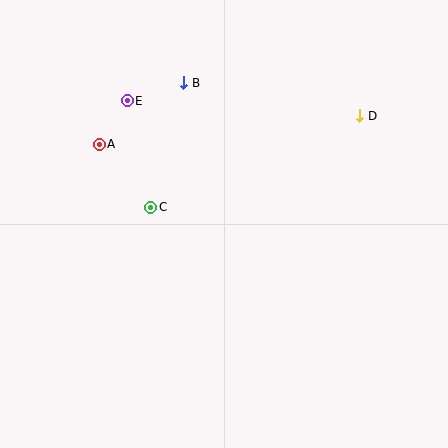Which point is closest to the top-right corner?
Point D is closest to the top-right corner.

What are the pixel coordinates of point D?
Point D is at (360, 116).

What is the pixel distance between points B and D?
The distance between B and D is 179 pixels.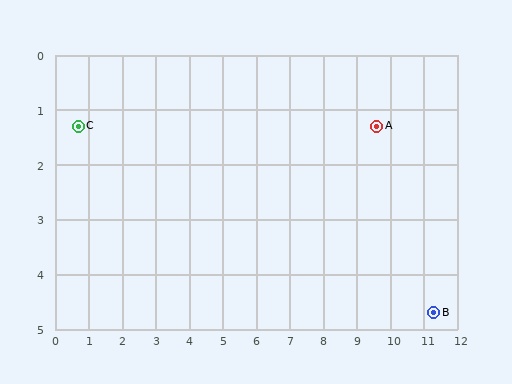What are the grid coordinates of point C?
Point C is at approximately (0.7, 1.3).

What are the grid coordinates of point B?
Point B is at approximately (11.3, 4.7).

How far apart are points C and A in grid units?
Points C and A are about 8.9 grid units apart.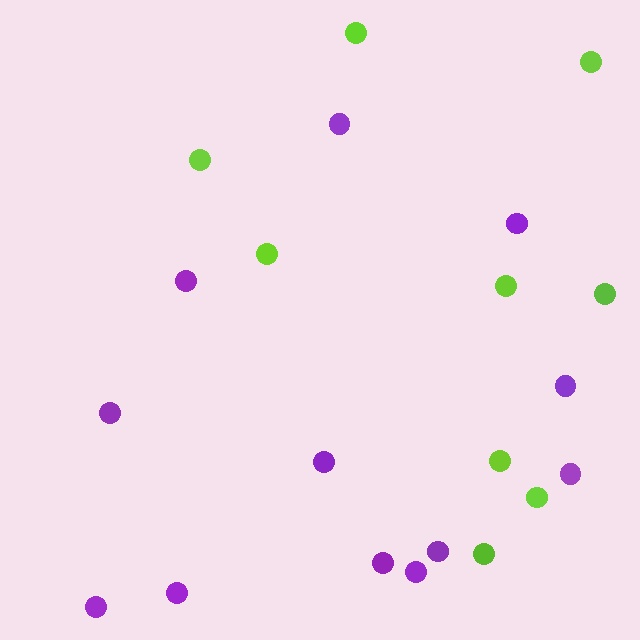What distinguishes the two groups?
There are 2 groups: one group of purple circles (12) and one group of lime circles (9).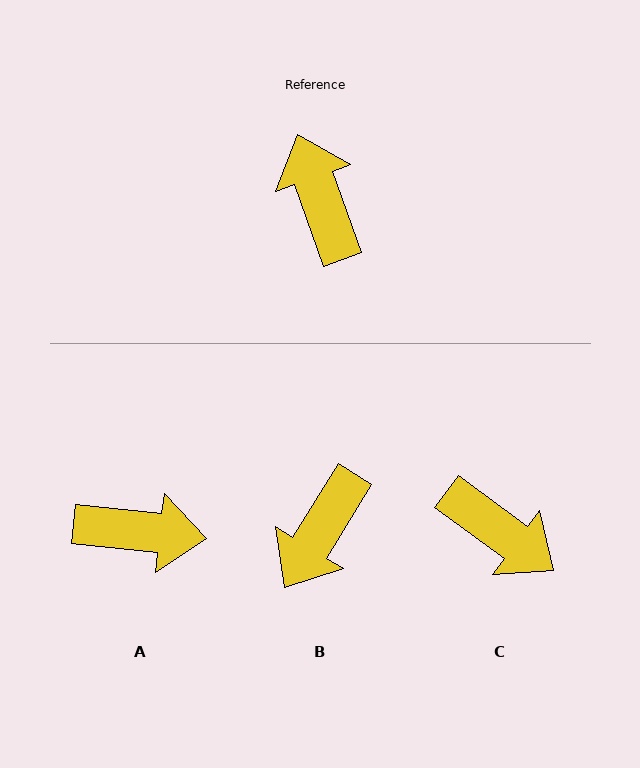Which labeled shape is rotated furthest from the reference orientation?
C, about 146 degrees away.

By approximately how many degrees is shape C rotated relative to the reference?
Approximately 146 degrees clockwise.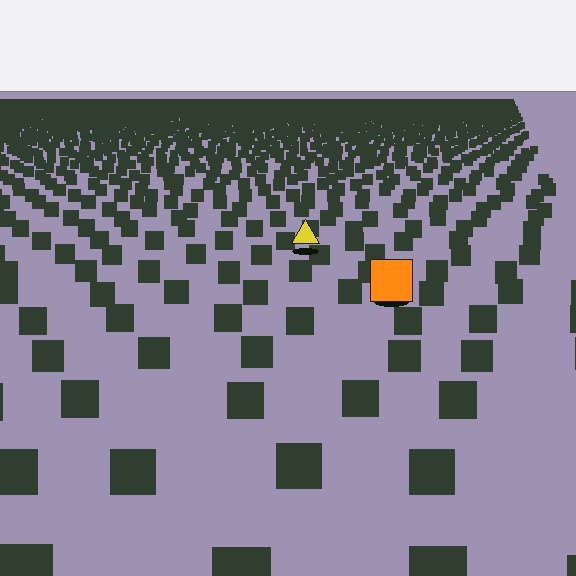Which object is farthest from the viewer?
The yellow triangle is farthest from the viewer. It appears smaller and the ground texture around it is denser.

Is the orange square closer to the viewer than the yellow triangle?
Yes. The orange square is closer — you can tell from the texture gradient: the ground texture is coarser near it.